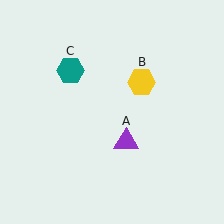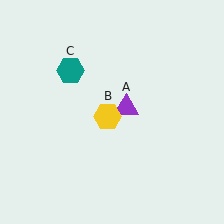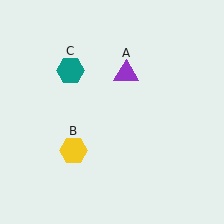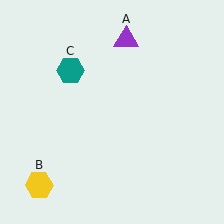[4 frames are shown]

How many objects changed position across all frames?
2 objects changed position: purple triangle (object A), yellow hexagon (object B).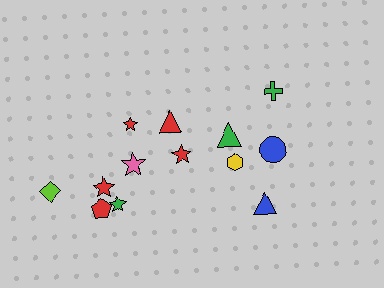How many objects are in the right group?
There are 5 objects.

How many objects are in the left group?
There are 8 objects.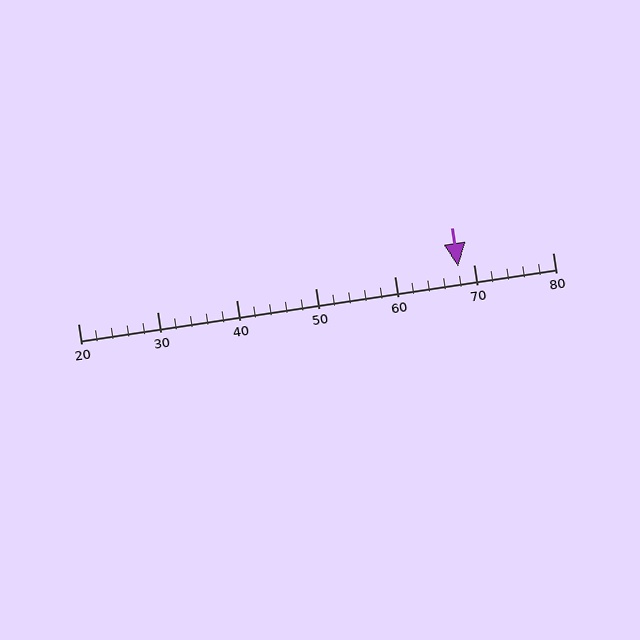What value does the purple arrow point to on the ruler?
The purple arrow points to approximately 68.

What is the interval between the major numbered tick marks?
The major tick marks are spaced 10 units apart.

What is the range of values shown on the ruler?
The ruler shows values from 20 to 80.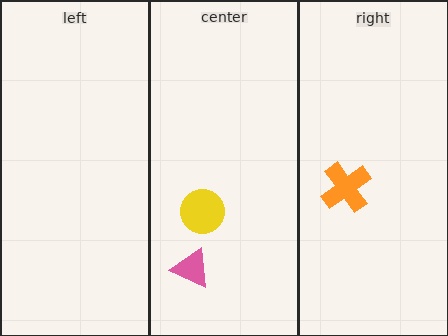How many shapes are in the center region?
2.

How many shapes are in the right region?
1.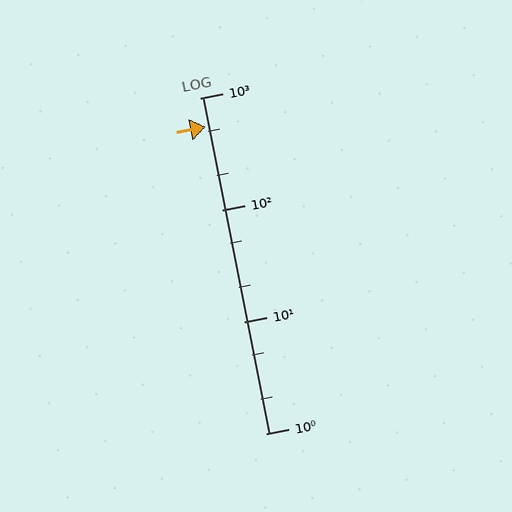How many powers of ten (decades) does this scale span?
The scale spans 3 decades, from 1 to 1000.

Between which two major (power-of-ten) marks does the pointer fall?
The pointer is between 100 and 1000.